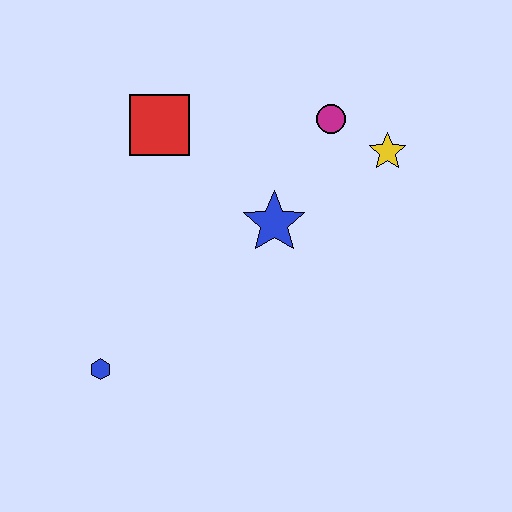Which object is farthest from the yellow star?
The blue hexagon is farthest from the yellow star.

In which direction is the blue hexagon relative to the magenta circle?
The blue hexagon is below the magenta circle.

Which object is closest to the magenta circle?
The yellow star is closest to the magenta circle.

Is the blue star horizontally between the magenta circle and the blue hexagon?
Yes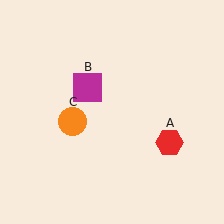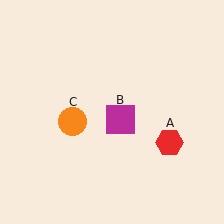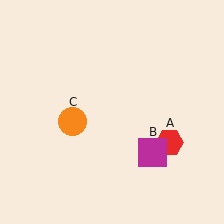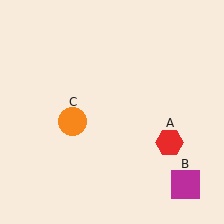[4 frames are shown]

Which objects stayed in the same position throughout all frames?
Red hexagon (object A) and orange circle (object C) remained stationary.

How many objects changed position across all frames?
1 object changed position: magenta square (object B).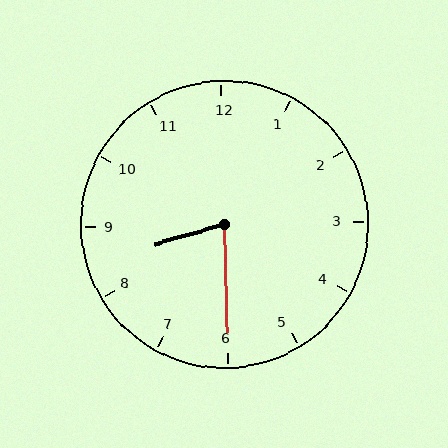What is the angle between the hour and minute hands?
Approximately 75 degrees.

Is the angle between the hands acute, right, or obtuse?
It is acute.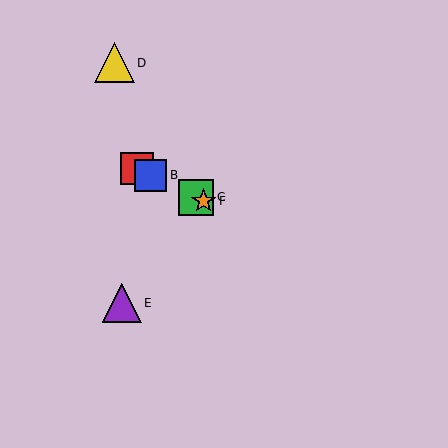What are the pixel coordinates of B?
Object B is at (151, 175).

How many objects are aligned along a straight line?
4 objects (A, B, C, F) are aligned along a straight line.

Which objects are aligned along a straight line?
Objects A, B, C, F are aligned along a straight line.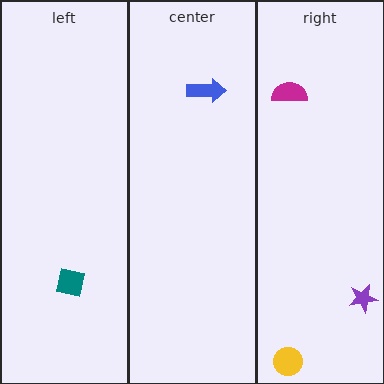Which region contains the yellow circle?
The right region.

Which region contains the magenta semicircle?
The right region.